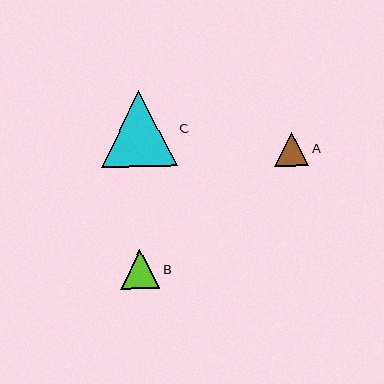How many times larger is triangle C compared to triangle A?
Triangle C is approximately 2.2 times the size of triangle A.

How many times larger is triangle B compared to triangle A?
Triangle B is approximately 1.1 times the size of triangle A.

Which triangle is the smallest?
Triangle A is the smallest with a size of approximately 34 pixels.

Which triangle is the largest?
Triangle C is the largest with a size of approximately 76 pixels.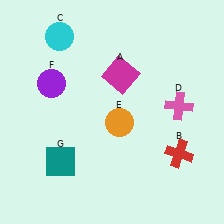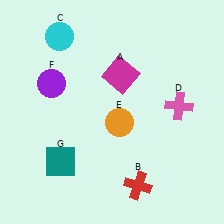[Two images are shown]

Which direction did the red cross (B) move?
The red cross (B) moved left.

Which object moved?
The red cross (B) moved left.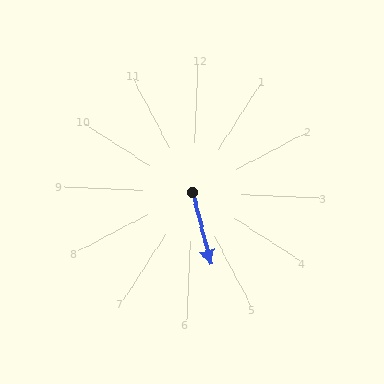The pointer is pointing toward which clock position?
Roughly 5 o'clock.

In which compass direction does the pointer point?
South.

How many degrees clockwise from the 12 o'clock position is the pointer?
Approximately 163 degrees.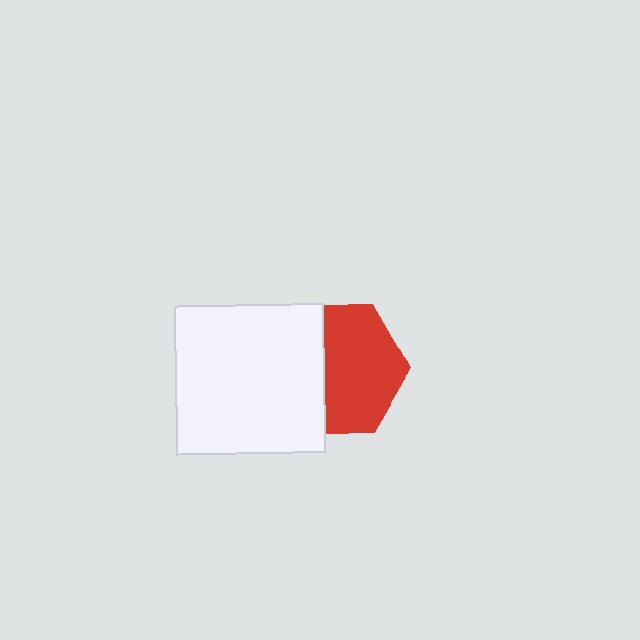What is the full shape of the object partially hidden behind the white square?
The partially hidden object is a red hexagon.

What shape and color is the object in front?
The object in front is a white square.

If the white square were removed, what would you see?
You would see the complete red hexagon.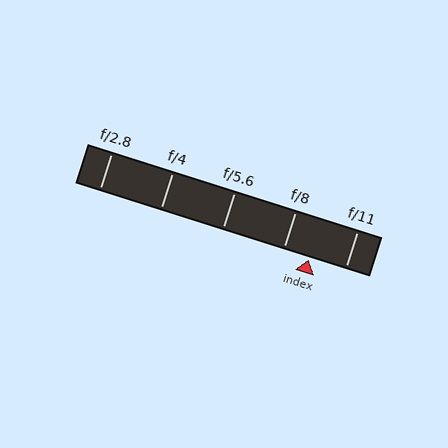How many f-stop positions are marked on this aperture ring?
There are 5 f-stop positions marked.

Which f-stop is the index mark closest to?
The index mark is closest to f/8.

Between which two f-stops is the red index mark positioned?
The index mark is between f/8 and f/11.